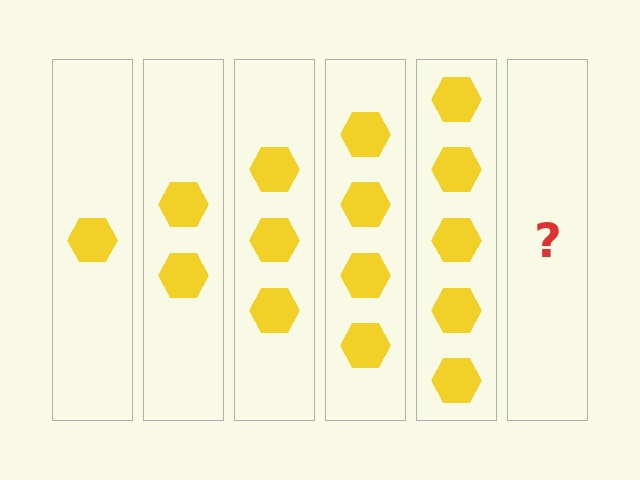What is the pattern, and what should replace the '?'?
The pattern is that each step adds one more hexagon. The '?' should be 6 hexagons.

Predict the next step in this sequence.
The next step is 6 hexagons.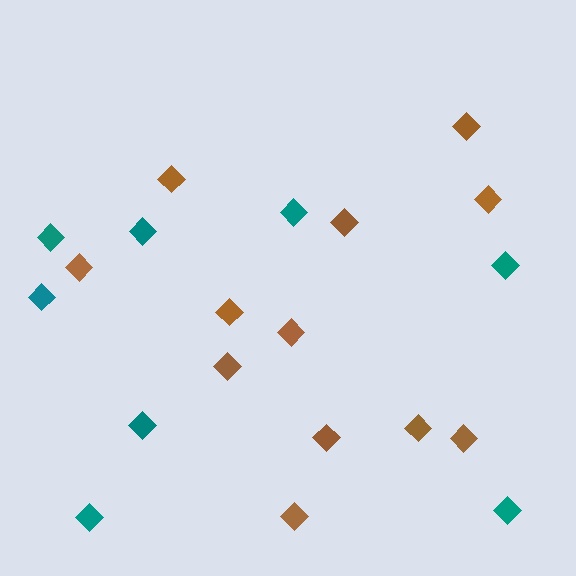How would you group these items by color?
There are 2 groups: one group of brown diamonds (12) and one group of teal diamonds (8).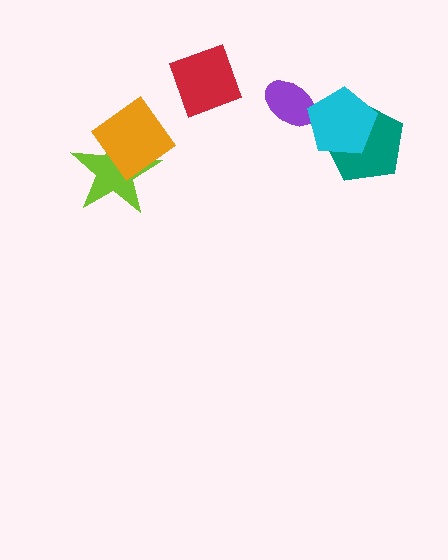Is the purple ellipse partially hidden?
Yes, it is partially covered by another shape.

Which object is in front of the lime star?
The orange diamond is in front of the lime star.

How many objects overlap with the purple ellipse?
1 object overlaps with the purple ellipse.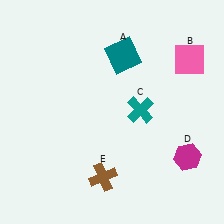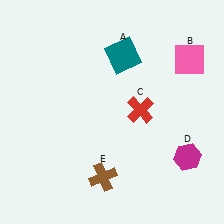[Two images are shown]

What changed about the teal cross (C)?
In Image 1, C is teal. In Image 2, it changed to red.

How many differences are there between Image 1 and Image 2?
There is 1 difference between the two images.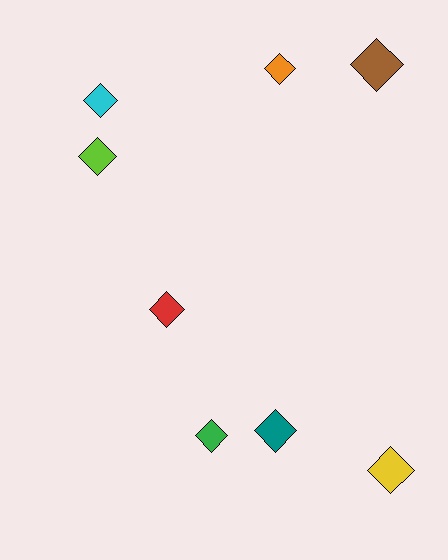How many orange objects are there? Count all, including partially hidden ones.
There is 1 orange object.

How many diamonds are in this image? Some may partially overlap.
There are 8 diamonds.